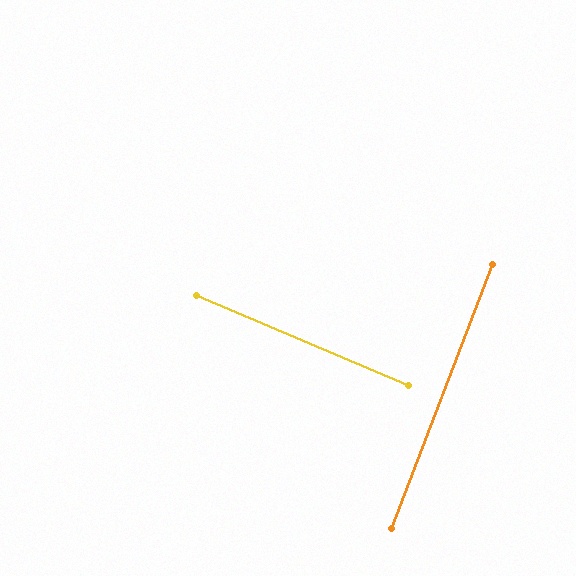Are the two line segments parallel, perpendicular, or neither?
Perpendicular — they meet at approximately 88°.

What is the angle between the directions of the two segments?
Approximately 88 degrees.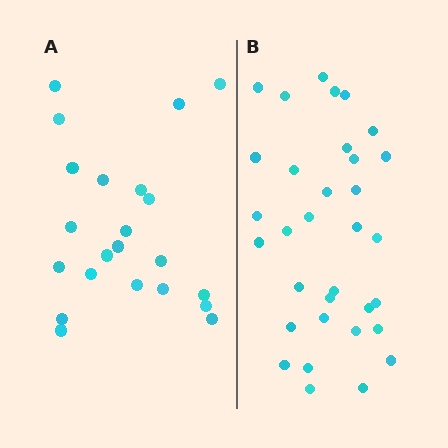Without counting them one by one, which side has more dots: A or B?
Region B (the right region) has more dots.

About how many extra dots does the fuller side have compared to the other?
Region B has roughly 12 or so more dots than region A.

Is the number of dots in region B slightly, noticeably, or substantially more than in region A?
Region B has substantially more. The ratio is roughly 1.5 to 1.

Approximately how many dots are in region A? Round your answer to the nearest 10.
About 20 dots. (The exact count is 22, which rounds to 20.)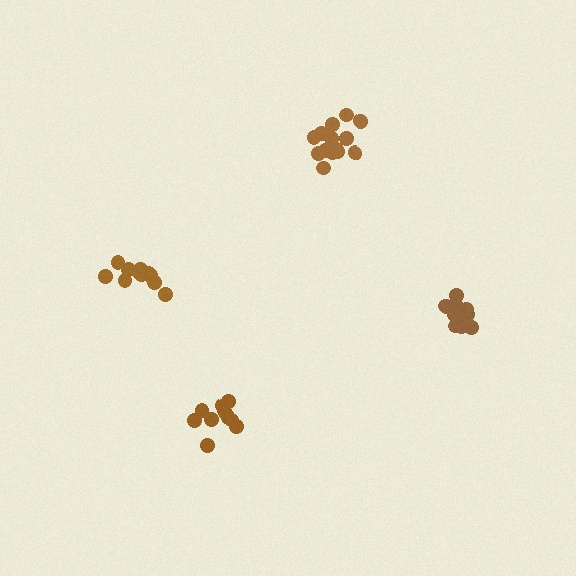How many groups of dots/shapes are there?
There are 4 groups.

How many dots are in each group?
Group 1: 11 dots, Group 2: 14 dots, Group 3: 11 dots, Group 4: 12 dots (48 total).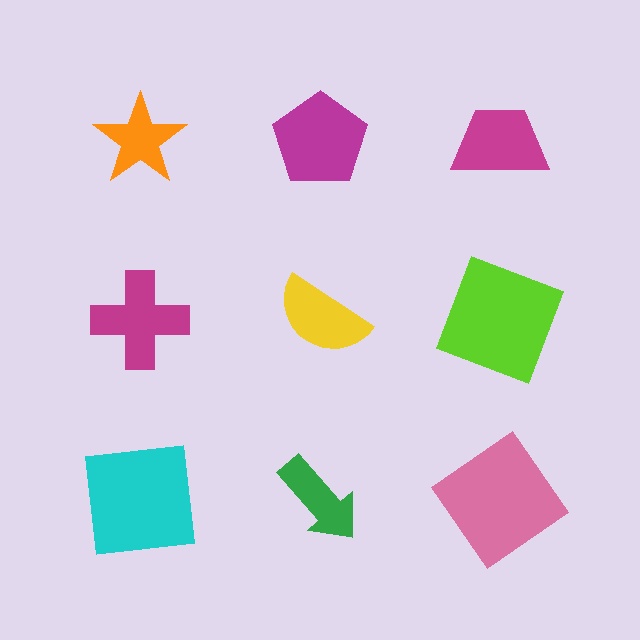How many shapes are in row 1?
3 shapes.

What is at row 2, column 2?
A yellow semicircle.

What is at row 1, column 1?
An orange star.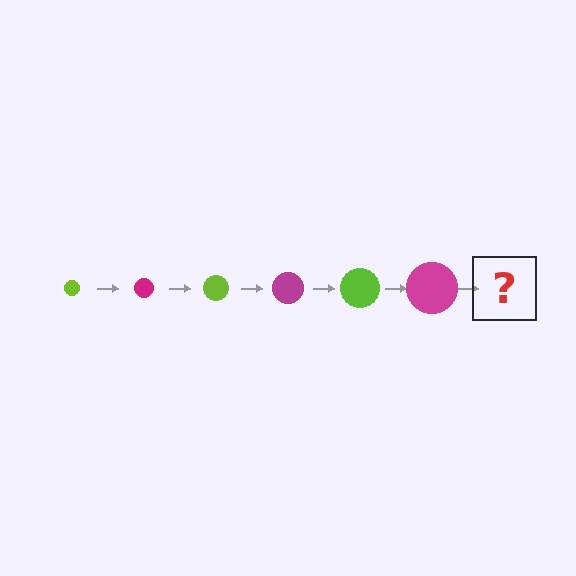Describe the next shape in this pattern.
It should be a lime circle, larger than the previous one.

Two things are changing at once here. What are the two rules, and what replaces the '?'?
The two rules are that the circle grows larger each step and the color cycles through lime and magenta. The '?' should be a lime circle, larger than the previous one.